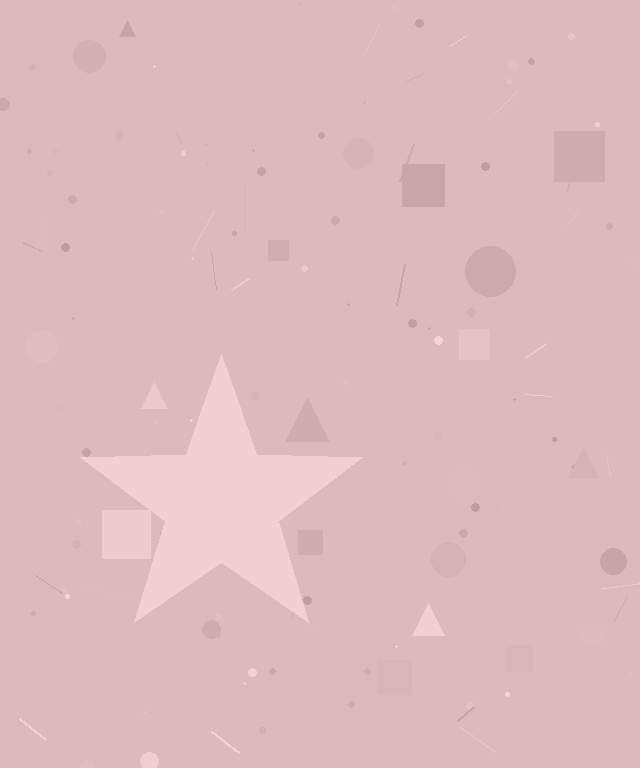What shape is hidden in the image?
A star is hidden in the image.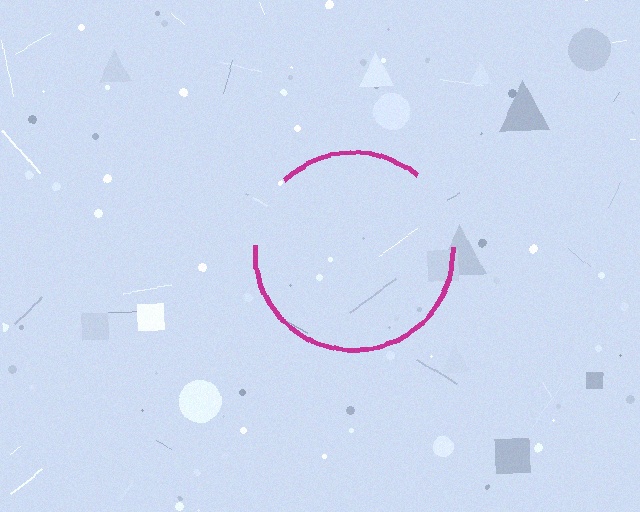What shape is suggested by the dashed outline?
The dashed outline suggests a circle.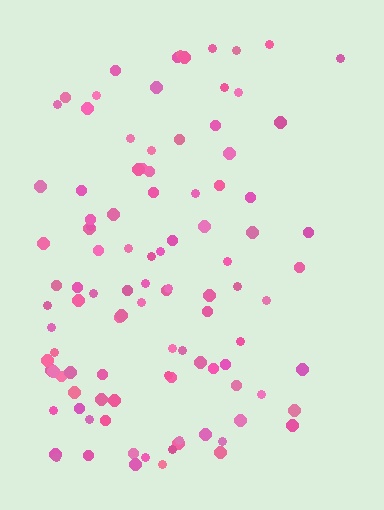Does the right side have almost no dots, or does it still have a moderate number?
Still a moderate number, just noticeably fewer than the left.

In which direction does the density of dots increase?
From right to left, with the left side densest.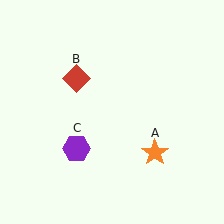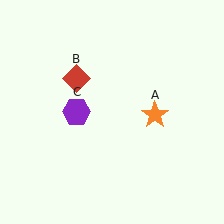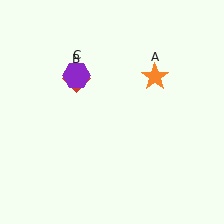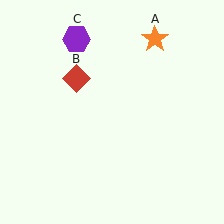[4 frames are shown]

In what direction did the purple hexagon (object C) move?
The purple hexagon (object C) moved up.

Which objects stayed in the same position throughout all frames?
Red diamond (object B) remained stationary.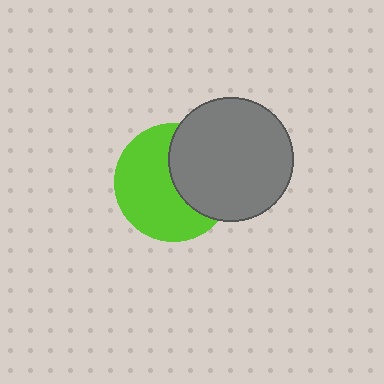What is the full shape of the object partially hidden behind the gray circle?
The partially hidden object is a lime circle.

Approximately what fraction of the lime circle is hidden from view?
Roughly 41% of the lime circle is hidden behind the gray circle.